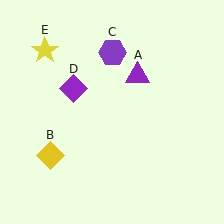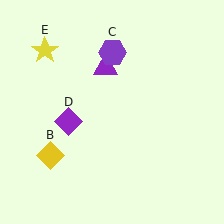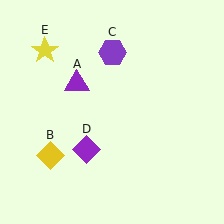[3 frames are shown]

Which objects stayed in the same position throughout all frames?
Yellow diamond (object B) and purple hexagon (object C) and yellow star (object E) remained stationary.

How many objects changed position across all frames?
2 objects changed position: purple triangle (object A), purple diamond (object D).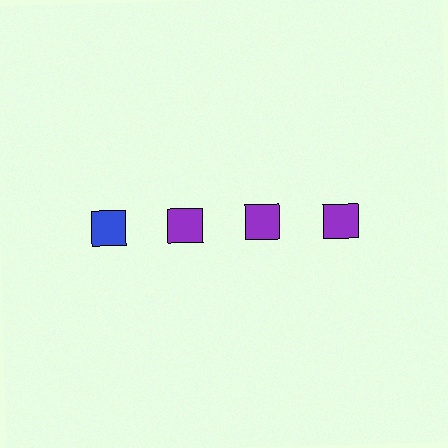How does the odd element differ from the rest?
It has a different color: blue instead of purple.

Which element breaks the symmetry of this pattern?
The blue square in the top row, leftmost column breaks the symmetry. All other shapes are purple squares.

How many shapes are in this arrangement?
There are 4 shapes arranged in a grid pattern.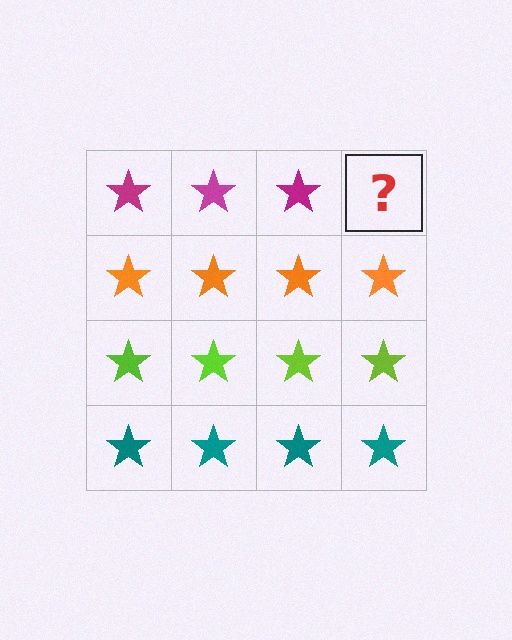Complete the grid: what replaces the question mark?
The question mark should be replaced with a magenta star.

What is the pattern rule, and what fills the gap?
The rule is that each row has a consistent color. The gap should be filled with a magenta star.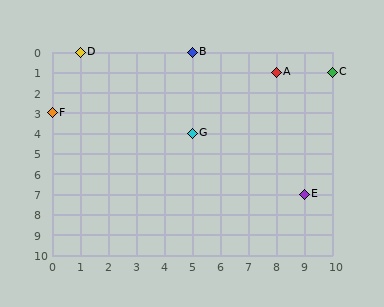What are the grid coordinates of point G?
Point G is at grid coordinates (5, 4).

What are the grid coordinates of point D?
Point D is at grid coordinates (1, 0).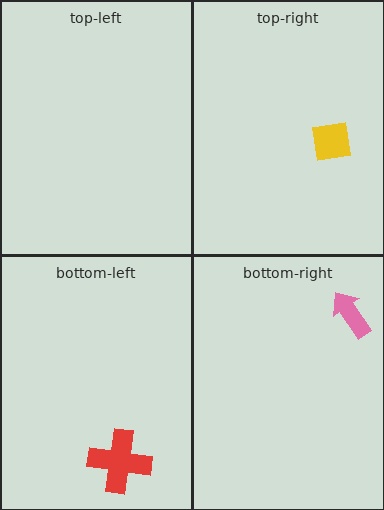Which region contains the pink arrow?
The bottom-right region.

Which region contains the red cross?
The bottom-left region.